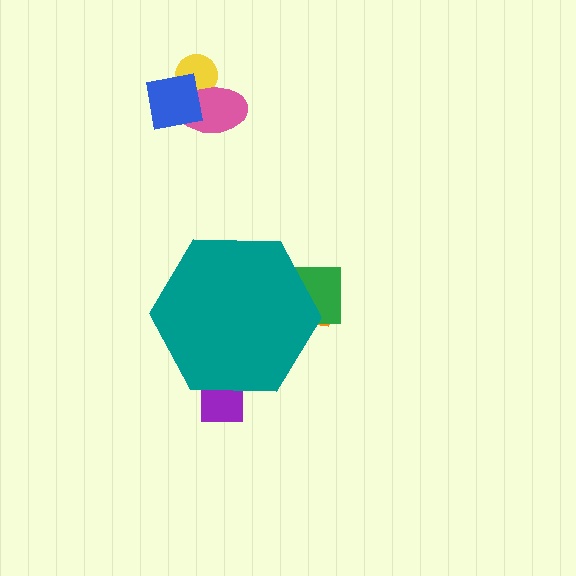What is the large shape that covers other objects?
A teal hexagon.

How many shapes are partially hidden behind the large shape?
3 shapes are partially hidden.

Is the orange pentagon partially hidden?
Yes, the orange pentagon is partially hidden behind the teal hexagon.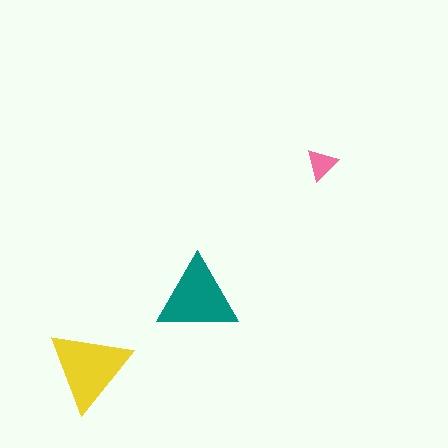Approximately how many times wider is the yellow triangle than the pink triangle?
About 2.5 times wider.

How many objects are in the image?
There are 3 objects in the image.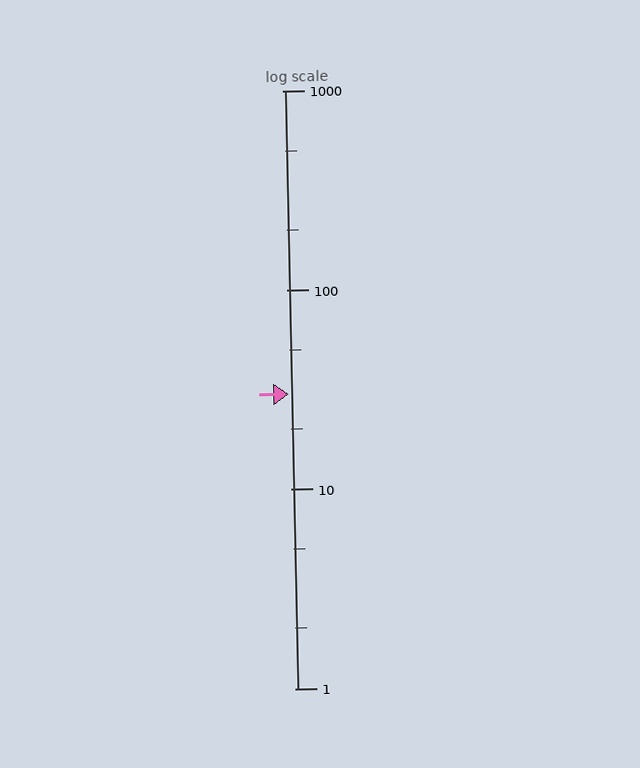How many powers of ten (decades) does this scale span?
The scale spans 3 decades, from 1 to 1000.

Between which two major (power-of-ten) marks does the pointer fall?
The pointer is between 10 and 100.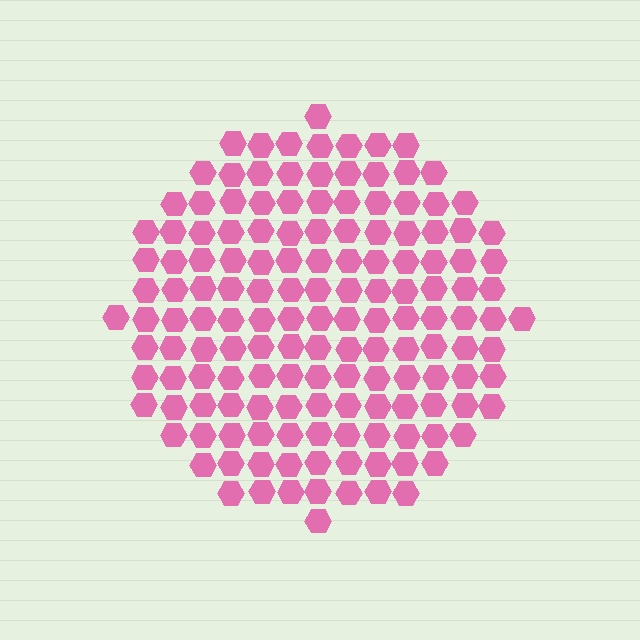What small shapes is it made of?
It is made of small hexagons.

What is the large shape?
The large shape is a circle.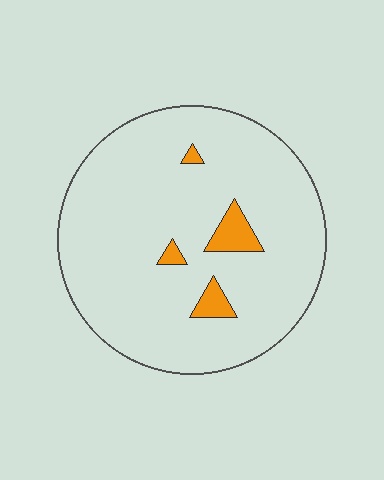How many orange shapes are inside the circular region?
4.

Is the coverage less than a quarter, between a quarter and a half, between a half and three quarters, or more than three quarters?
Less than a quarter.